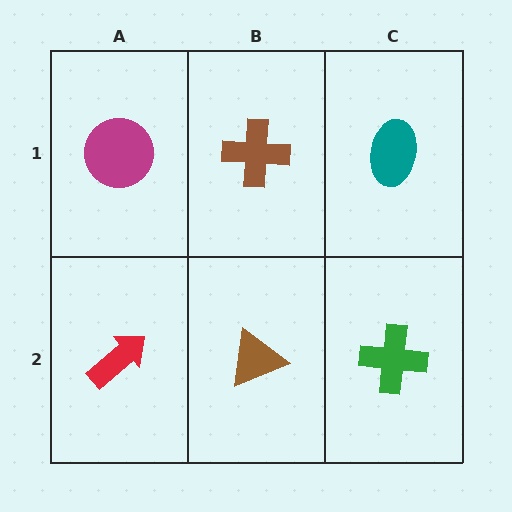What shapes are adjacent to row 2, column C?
A teal ellipse (row 1, column C), a brown triangle (row 2, column B).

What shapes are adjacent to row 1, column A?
A red arrow (row 2, column A), a brown cross (row 1, column B).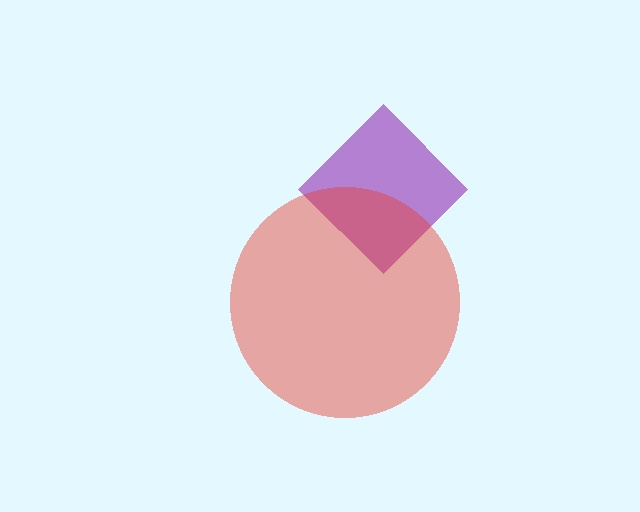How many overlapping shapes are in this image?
There are 2 overlapping shapes in the image.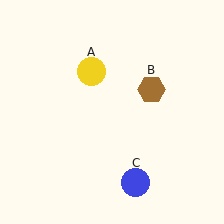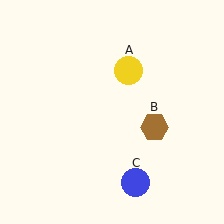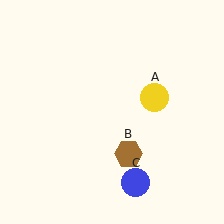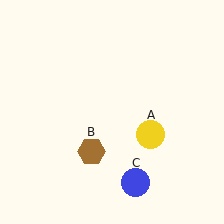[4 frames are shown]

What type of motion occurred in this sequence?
The yellow circle (object A), brown hexagon (object B) rotated clockwise around the center of the scene.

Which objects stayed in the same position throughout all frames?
Blue circle (object C) remained stationary.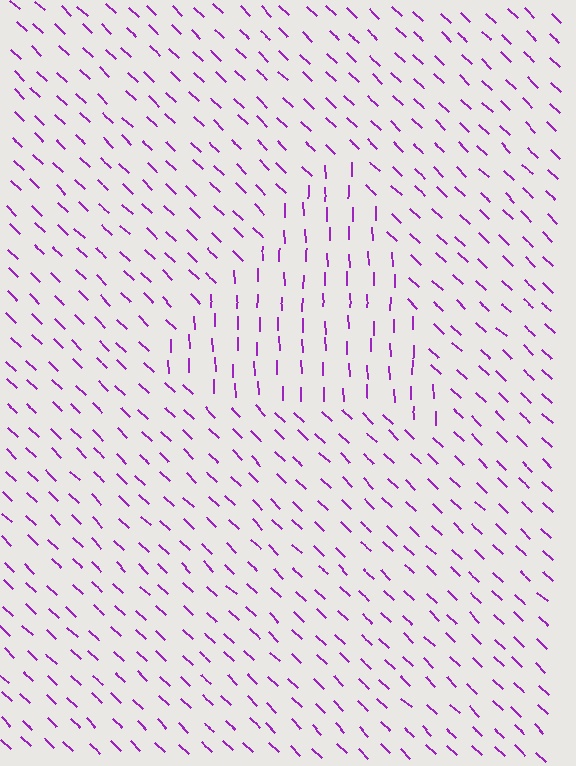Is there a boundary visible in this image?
Yes, there is a texture boundary formed by a change in line orientation.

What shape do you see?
I see a triangle.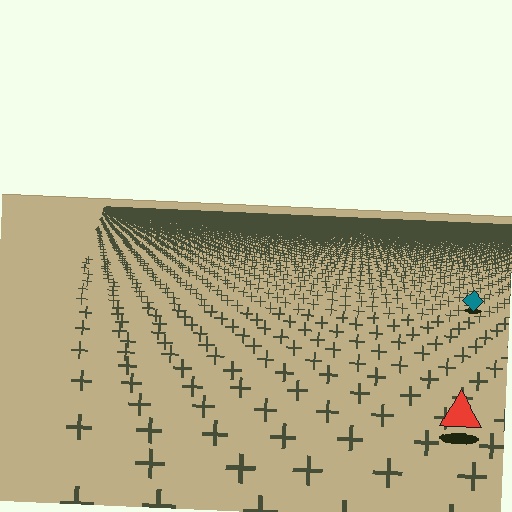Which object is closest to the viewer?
The red triangle is closest. The texture marks near it are larger and more spread out.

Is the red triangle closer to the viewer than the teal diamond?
Yes. The red triangle is closer — you can tell from the texture gradient: the ground texture is coarser near it.